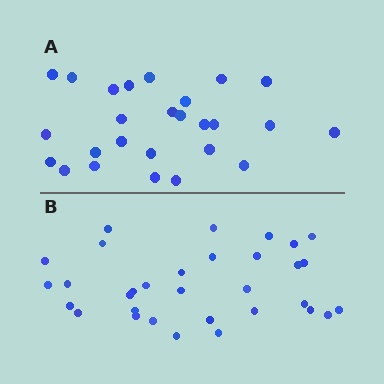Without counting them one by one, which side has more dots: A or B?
Region B (the bottom region) has more dots.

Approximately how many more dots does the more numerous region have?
Region B has about 6 more dots than region A.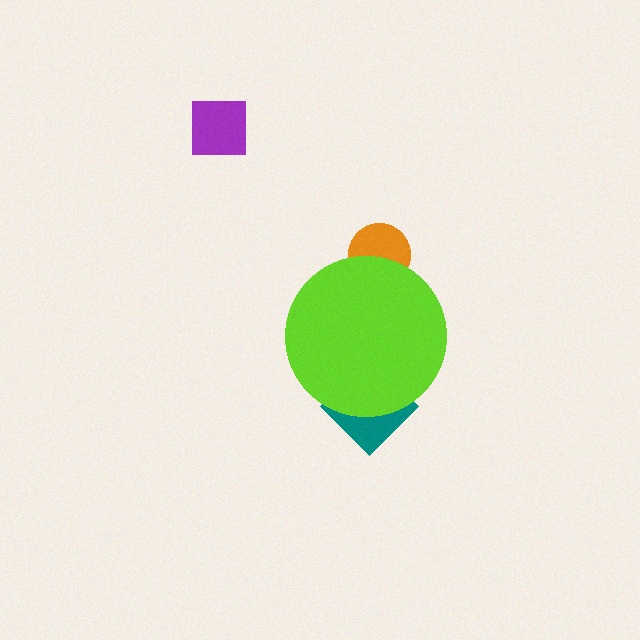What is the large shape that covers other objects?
A lime circle.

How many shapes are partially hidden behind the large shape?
2 shapes are partially hidden.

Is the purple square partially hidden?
No, the purple square is fully visible.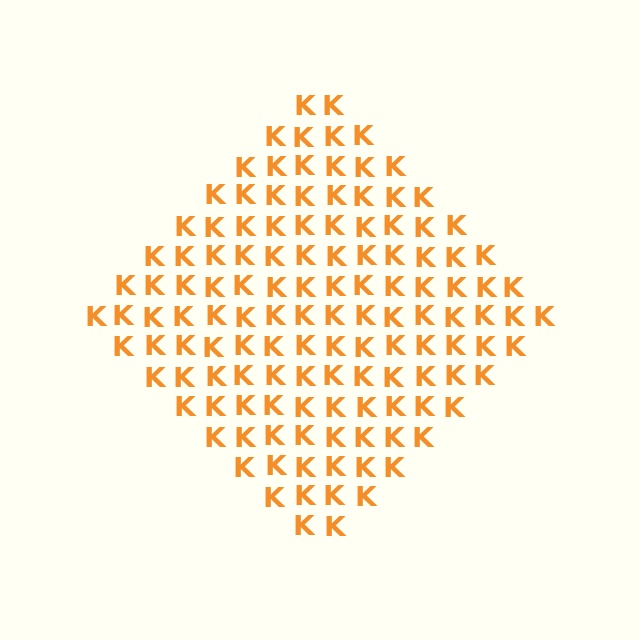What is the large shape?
The large shape is a diamond.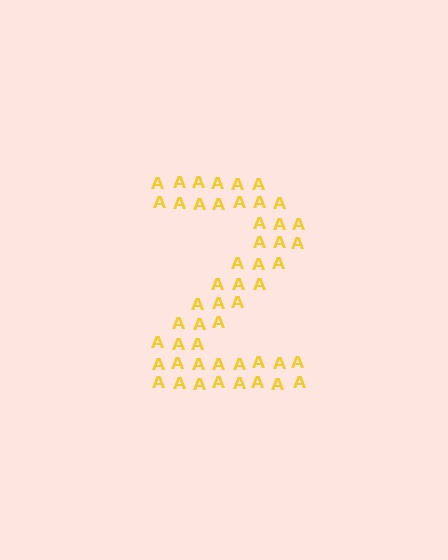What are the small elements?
The small elements are letter A's.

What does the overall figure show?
The overall figure shows the digit 2.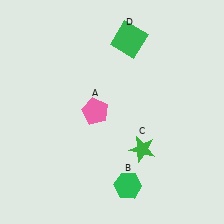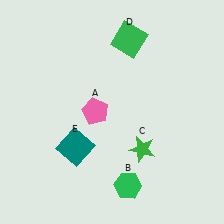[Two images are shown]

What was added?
A teal square (E) was added in Image 2.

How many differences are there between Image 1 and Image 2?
There is 1 difference between the two images.